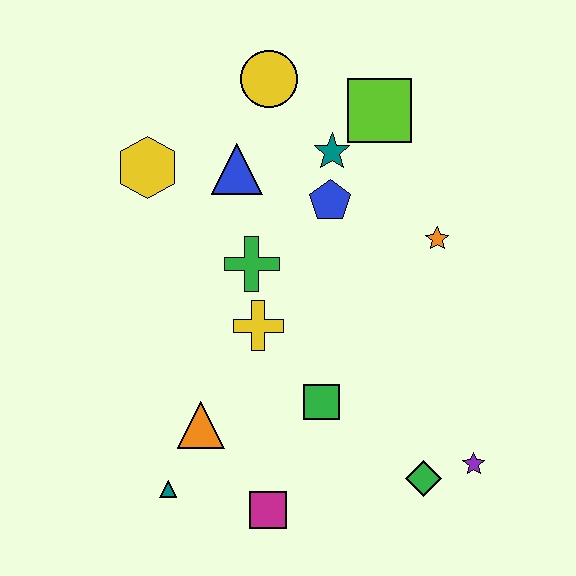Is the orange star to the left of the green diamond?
No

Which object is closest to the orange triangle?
The teal triangle is closest to the orange triangle.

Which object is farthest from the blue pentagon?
The teal triangle is farthest from the blue pentagon.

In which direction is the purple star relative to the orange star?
The purple star is below the orange star.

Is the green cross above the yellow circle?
No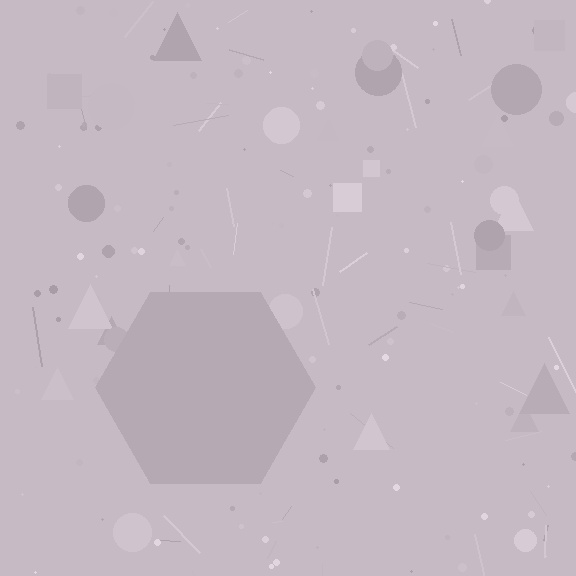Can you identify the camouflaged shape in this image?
The camouflaged shape is a hexagon.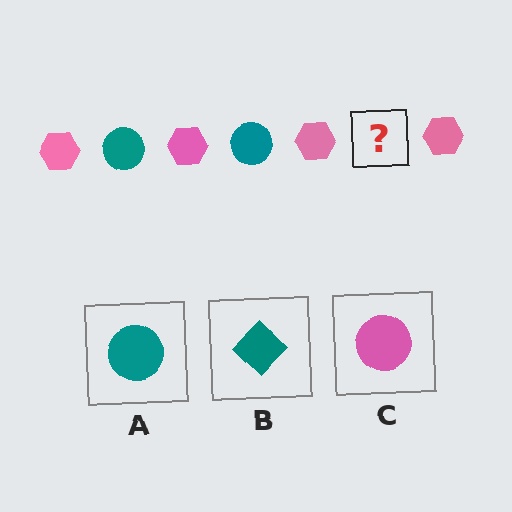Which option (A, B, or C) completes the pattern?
A.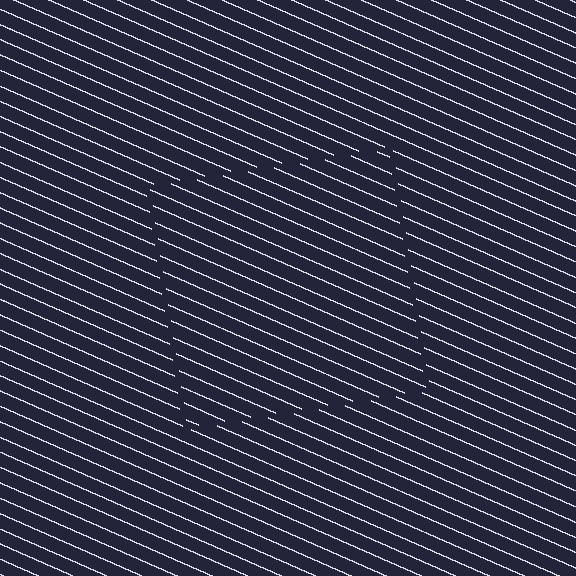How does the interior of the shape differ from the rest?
The interior of the shape contains the same grating, shifted by half a period — the contour is defined by the phase discontinuity where line-ends from the inner and outer gratings abut.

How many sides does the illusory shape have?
4 sides — the line-ends trace a square.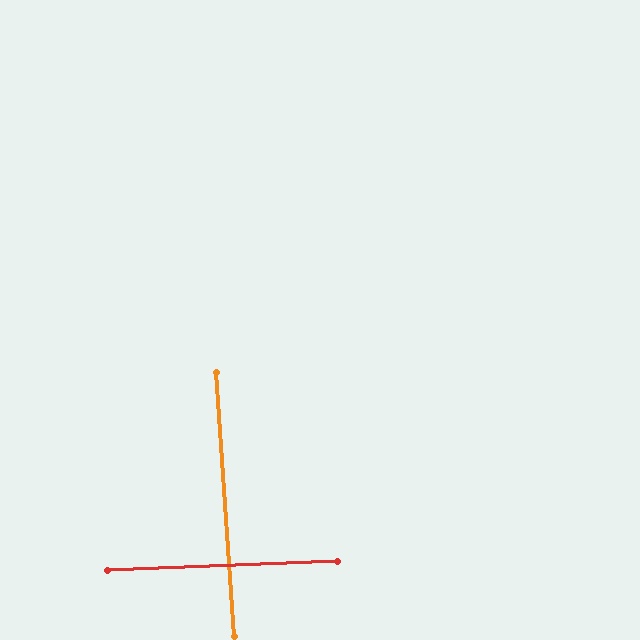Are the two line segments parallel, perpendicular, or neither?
Perpendicular — they meet at approximately 88°.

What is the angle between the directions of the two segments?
Approximately 88 degrees.